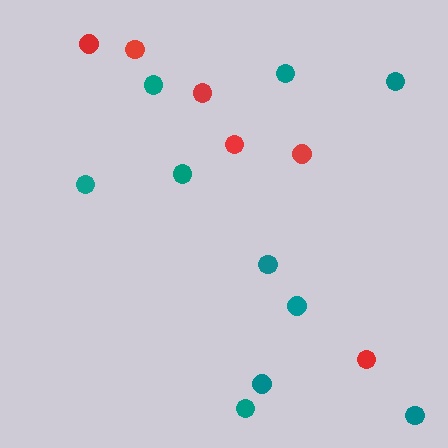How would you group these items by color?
There are 2 groups: one group of teal circles (10) and one group of red circles (6).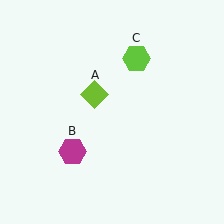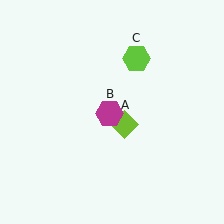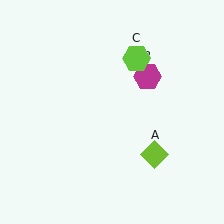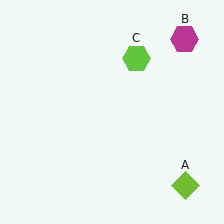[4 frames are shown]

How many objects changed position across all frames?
2 objects changed position: lime diamond (object A), magenta hexagon (object B).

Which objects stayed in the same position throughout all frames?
Lime hexagon (object C) remained stationary.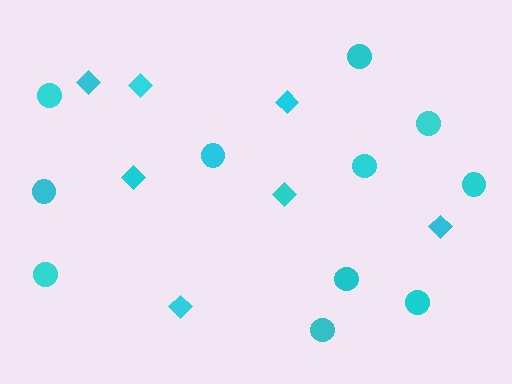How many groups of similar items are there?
There are 2 groups: one group of diamonds (7) and one group of circles (11).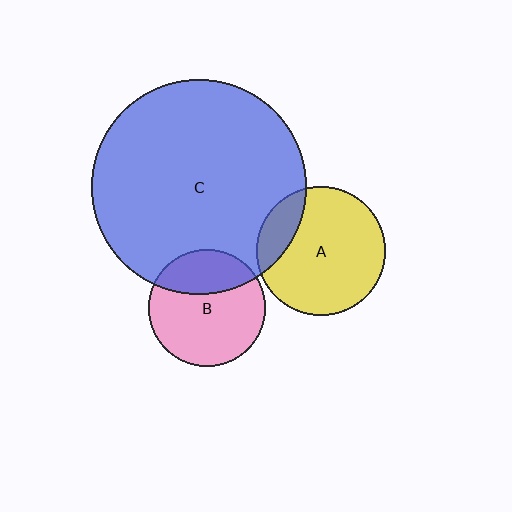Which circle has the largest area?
Circle C (blue).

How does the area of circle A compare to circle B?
Approximately 1.2 times.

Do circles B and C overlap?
Yes.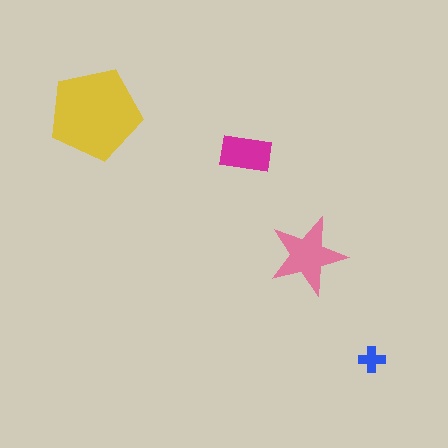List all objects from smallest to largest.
The blue cross, the magenta rectangle, the pink star, the yellow pentagon.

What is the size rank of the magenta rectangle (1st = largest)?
3rd.